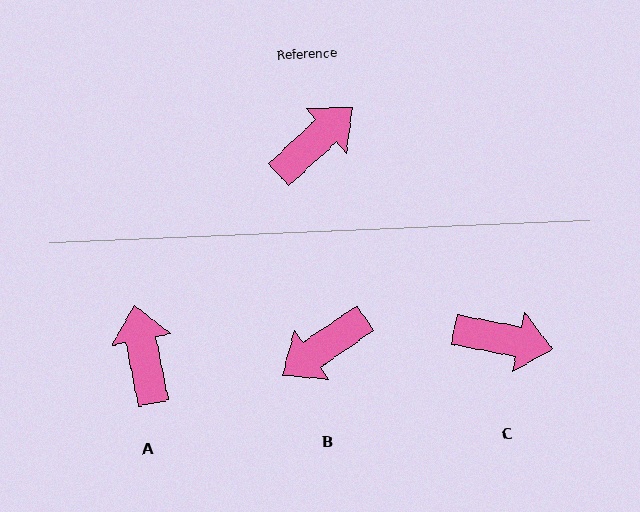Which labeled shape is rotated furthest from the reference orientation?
B, about 173 degrees away.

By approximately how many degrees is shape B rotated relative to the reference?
Approximately 173 degrees counter-clockwise.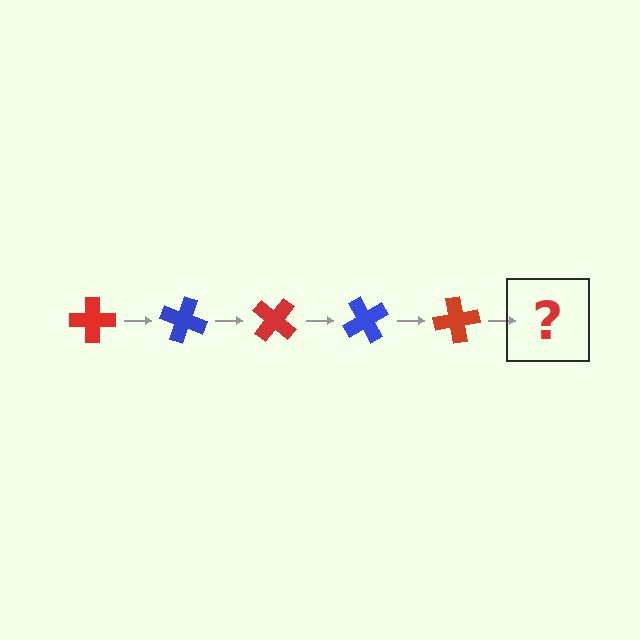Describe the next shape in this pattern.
It should be a blue cross, rotated 100 degrees from the start.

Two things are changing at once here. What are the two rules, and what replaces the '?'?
The two rules are that it rotates 20 degrees each step and the color cycles through red and blue. The '?' should be a blue cross, rotated 100 degrees from the start.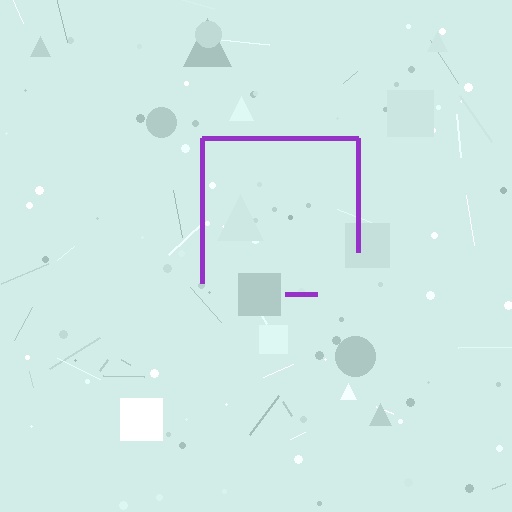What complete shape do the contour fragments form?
The contour fragments form a square.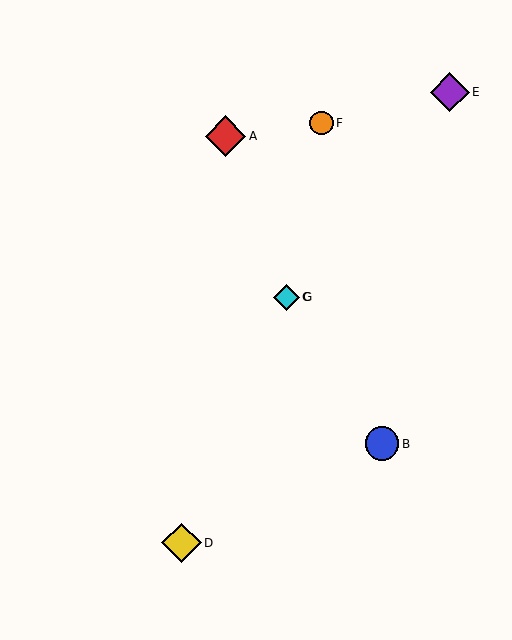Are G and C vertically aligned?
Yes, both are at x≈287.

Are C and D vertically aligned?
No, C is at x≈287 and D is at x≈182.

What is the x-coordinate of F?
Object F is at x≈321.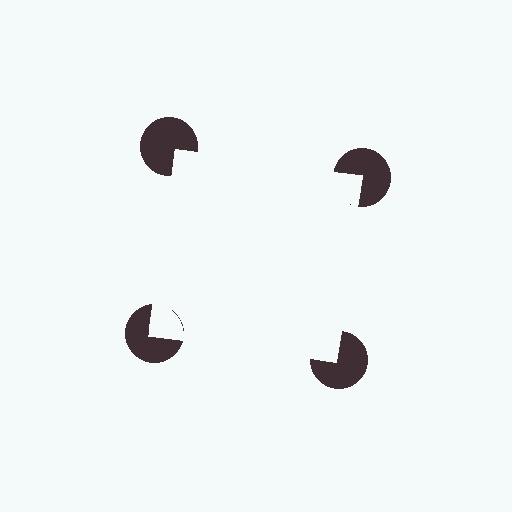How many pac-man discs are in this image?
There are 4 — one at each vertex of the illusory square.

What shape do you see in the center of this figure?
An illusory square — its edges are inferred from the aligned wedge cuts in the pac-man discs, not physically drawn.